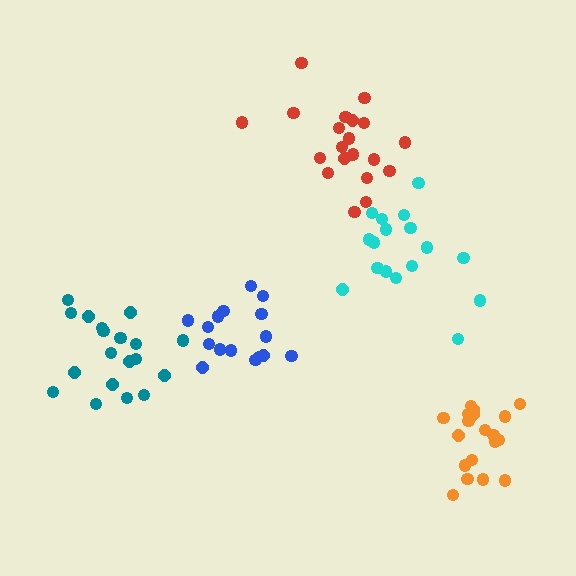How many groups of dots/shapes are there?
There are 5 groups.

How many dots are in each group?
Group 1: 17 dots, Group 2: 20 dots, Group 3: 19 dots, Group 4: 19 dots, Group 5: 16 dots (91 total).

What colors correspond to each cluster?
The clusters are colored: cyan, red, teal, orange, blue.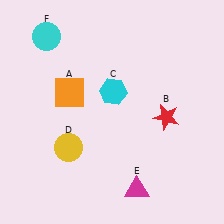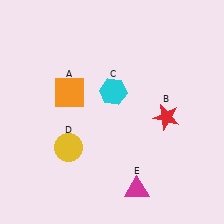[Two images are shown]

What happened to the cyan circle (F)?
The cyan circle (F) was removed in Image 2. It was in the top-left area of Image 1.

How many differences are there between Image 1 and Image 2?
There is 1 difference between the two images.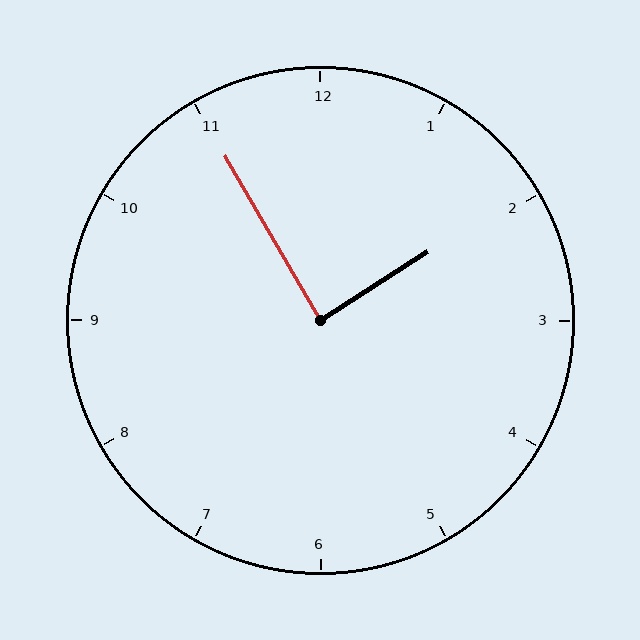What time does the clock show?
1:55.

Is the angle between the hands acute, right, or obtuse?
It is right.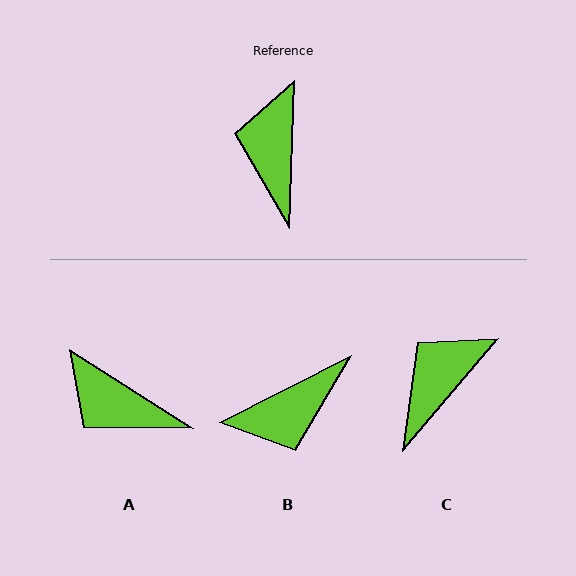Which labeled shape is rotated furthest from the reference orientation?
B, about 119 degrees away.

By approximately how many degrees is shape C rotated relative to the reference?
Approximately 38 degrees clockwise.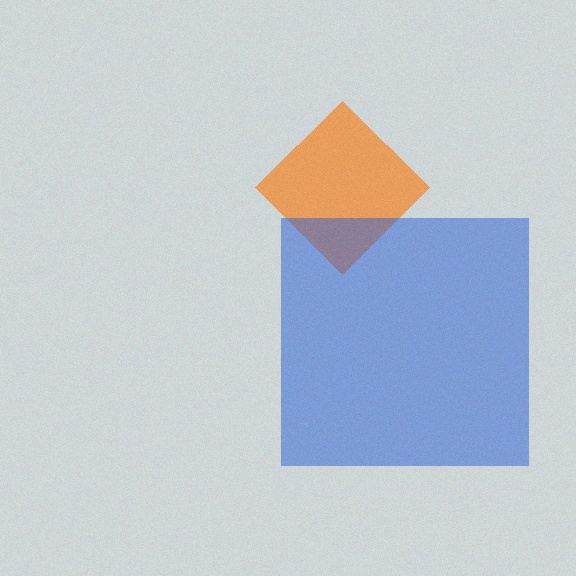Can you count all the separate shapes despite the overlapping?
Yes, there are 2 separate shapes.